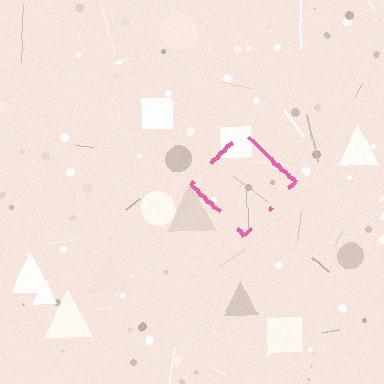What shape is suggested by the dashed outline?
The dashed outline suggests a diamond.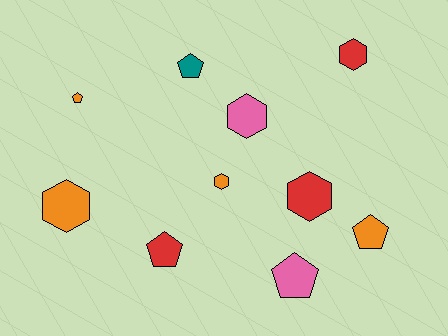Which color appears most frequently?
Orange, with 4 objects.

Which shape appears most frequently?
Hexagon, with 5 objects.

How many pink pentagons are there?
There is 1 pink pentagon.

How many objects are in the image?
There are 10 objects.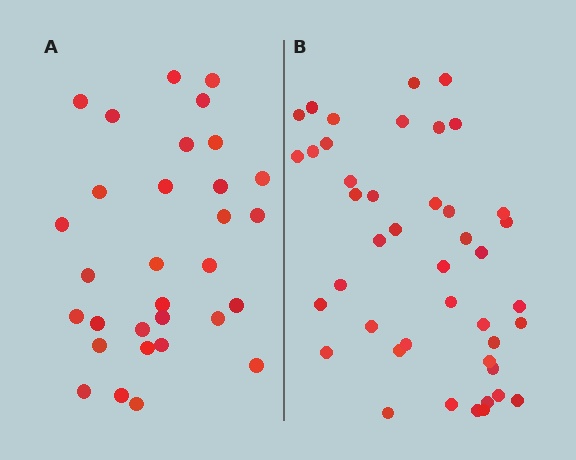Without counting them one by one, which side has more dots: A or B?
Region B (the right region) has more dots.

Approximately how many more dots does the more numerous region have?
Region B has roughly 12 or so more dots than region A.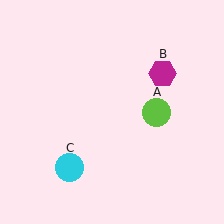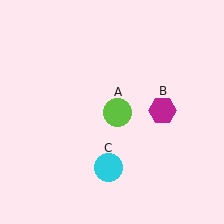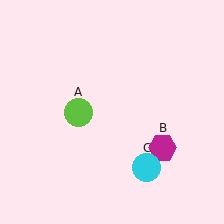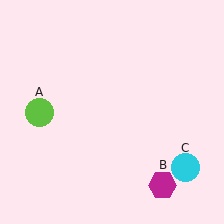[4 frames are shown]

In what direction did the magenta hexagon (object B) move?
The magenta hexagon (object B) moved down.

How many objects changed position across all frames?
3 objects changed position: lime circle (object A), magenta hexagon (object B), cyan circle (object C).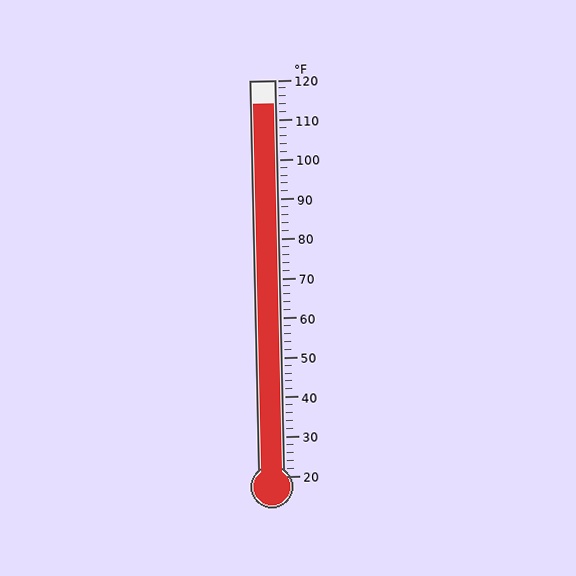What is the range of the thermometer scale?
The thermometer scale ranges from 20°F to 120°F.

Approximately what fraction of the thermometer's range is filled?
The thermometer is filled to approximately 95% of its range.